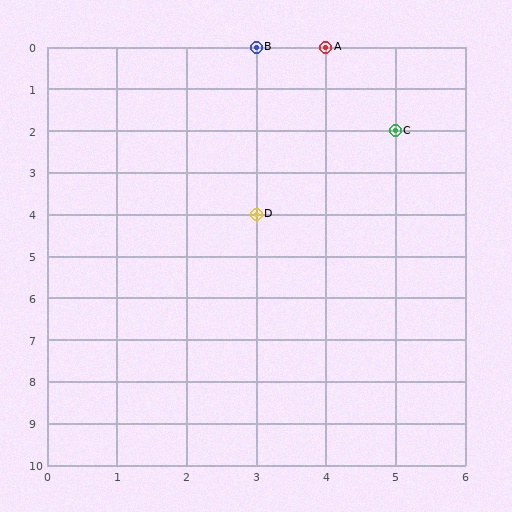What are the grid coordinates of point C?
Point C is at grid coordinates (5, 2).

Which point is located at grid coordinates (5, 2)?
Point C is at (5, 2).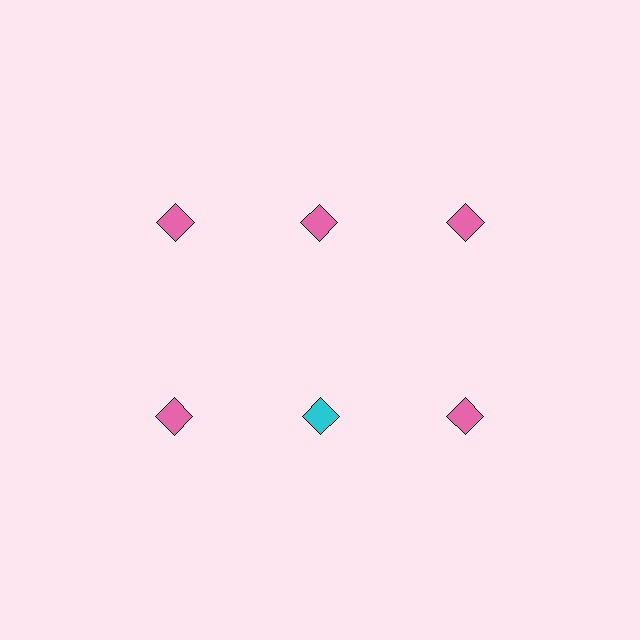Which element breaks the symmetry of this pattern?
The cyan diamond in the second row, second from left column breaks the symmetry. All other shapes are pink diamonds.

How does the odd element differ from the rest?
It has a different color: cyan instead of pink.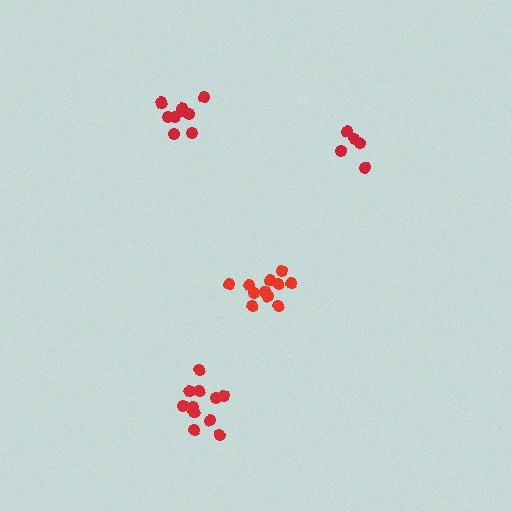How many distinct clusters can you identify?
There are 4 distinct clusters.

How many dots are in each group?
Group 1: 5 dots, Group 2: 11 dots, Group 3: 11 dots, Group 4: 10 dots (37 total).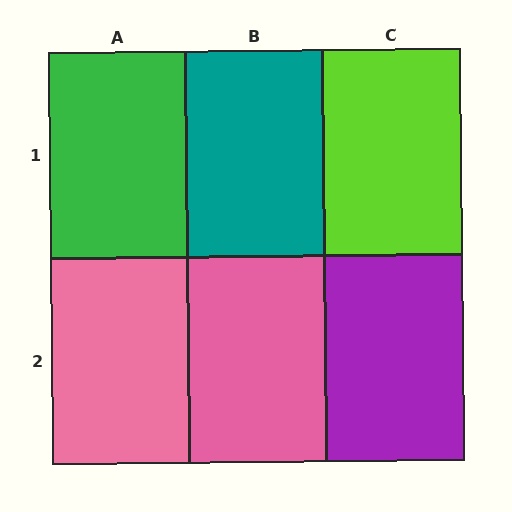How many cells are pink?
2 cells are pink.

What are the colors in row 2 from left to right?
Pink, pink, purple.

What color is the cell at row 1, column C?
Lime.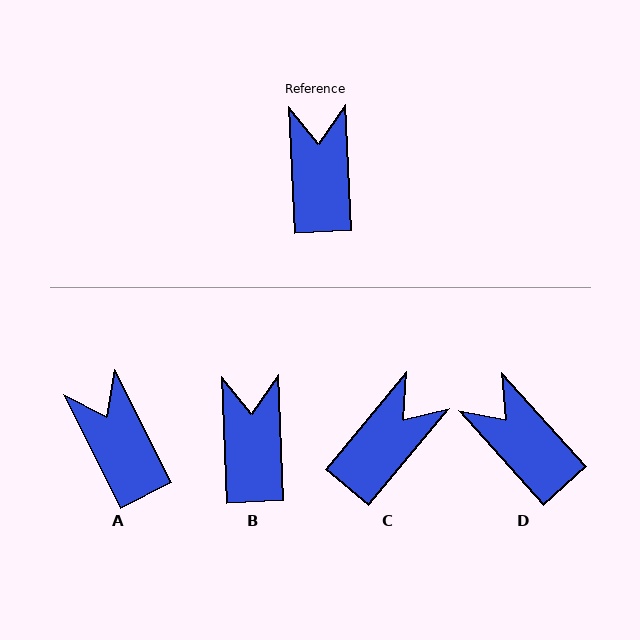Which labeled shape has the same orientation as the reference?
B.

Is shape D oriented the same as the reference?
No, it is off by about 39 degrees.